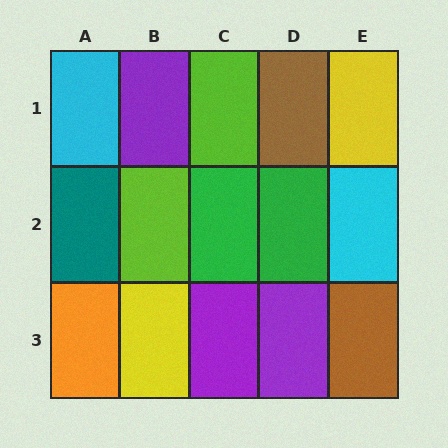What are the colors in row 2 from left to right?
Teal, lime, green, green, cyan.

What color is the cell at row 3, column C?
Purple.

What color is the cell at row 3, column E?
Brown.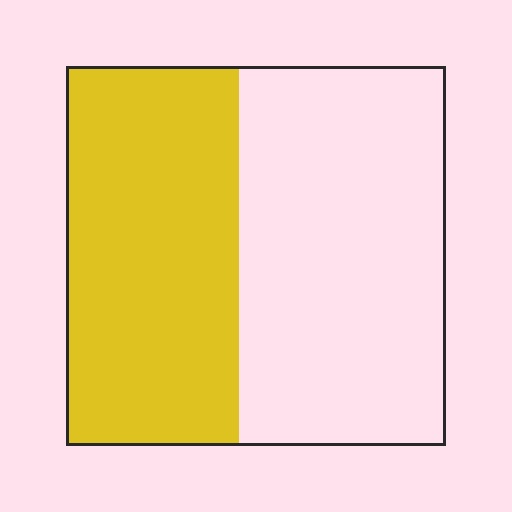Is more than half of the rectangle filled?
No.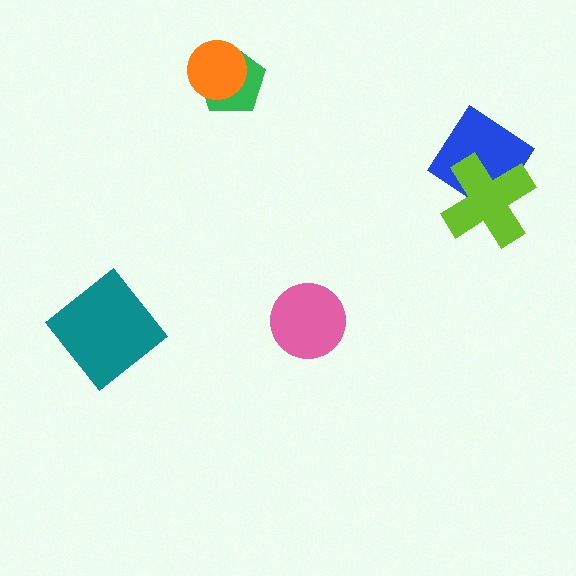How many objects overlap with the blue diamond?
1 object overlaps with the blue diamond.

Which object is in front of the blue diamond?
The lime cross is in front of the blue diamond.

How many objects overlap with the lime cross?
1 object overlaps with the lime cross.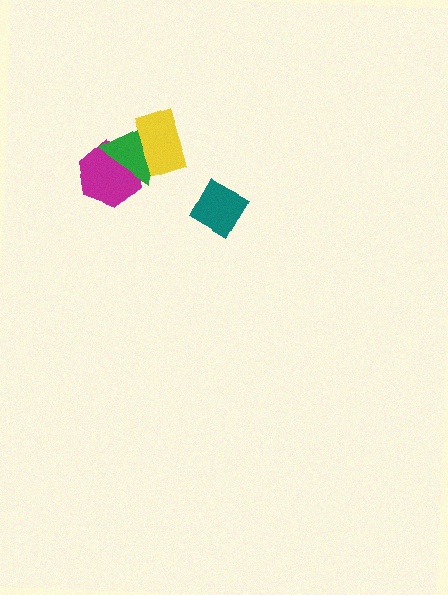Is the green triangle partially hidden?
Yes, it is partially covered by another shape.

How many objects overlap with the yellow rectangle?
1 object overlaps with the yellow rectangle.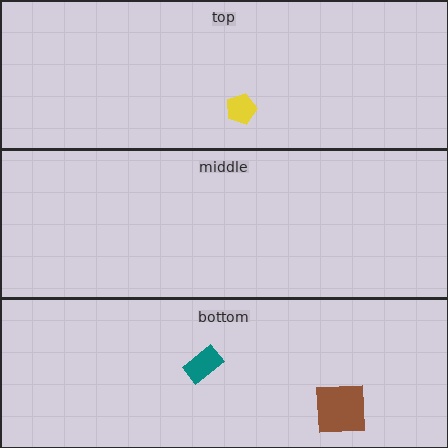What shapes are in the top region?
The yellow pentagon.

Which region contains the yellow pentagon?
The top region.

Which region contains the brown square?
The bottom region.